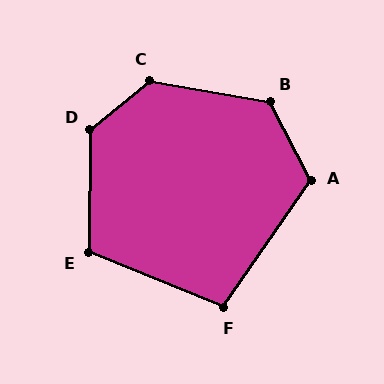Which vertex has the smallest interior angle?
F, at approximately 103 degrees.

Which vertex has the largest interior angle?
D, at approximately 130 degrees.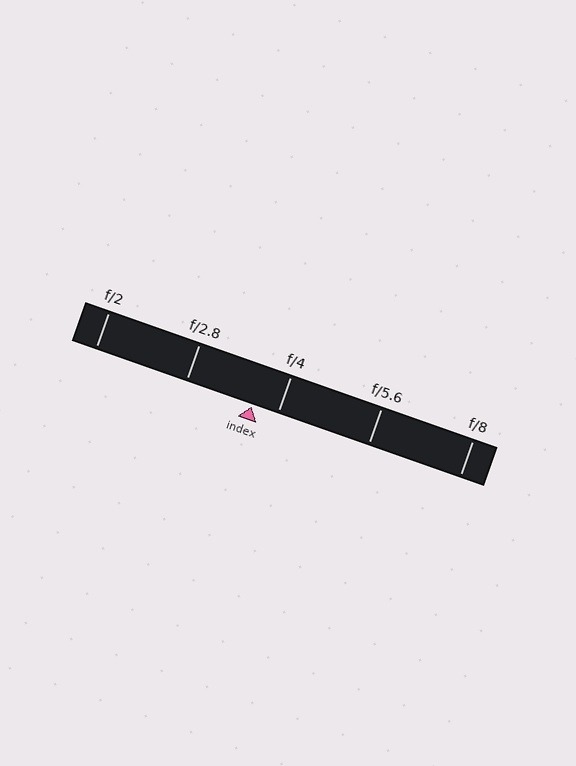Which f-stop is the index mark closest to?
The index mark is closest to f/4.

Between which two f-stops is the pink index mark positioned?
The index mark is between f/2.8 and f/4.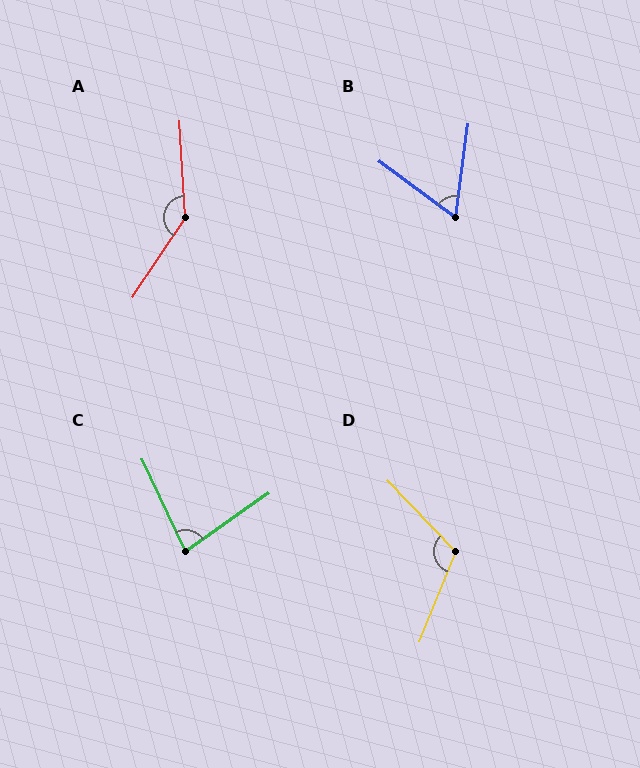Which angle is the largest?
A, at approximately 143 degrees.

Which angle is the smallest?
B, at approximately 61 degrees.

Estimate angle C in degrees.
Approximately 80 degrees.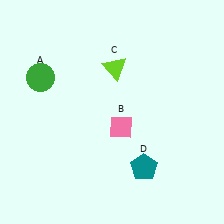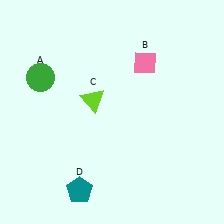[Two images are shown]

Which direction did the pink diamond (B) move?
The pink diamond (B) moved up.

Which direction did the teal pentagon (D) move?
The teal pentagon (D) moved left.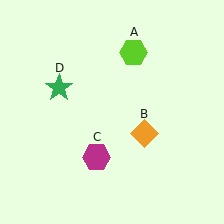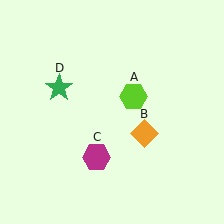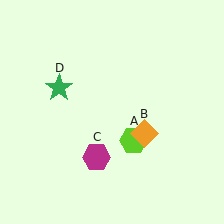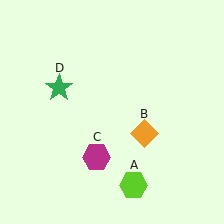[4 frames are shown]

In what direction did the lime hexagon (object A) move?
The lime hexagon (object A) moved down.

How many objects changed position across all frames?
1 object changed position: lime hexagon (object A).